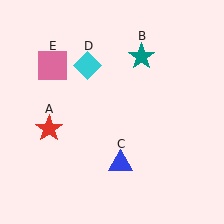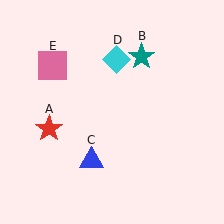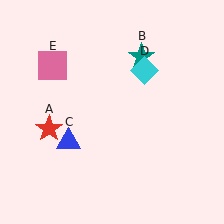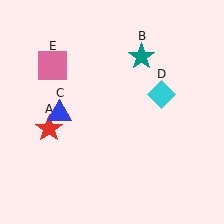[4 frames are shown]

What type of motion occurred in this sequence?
The blue triangle (object C), cyan diamond (object D) rotated clockwise around the center of the scene.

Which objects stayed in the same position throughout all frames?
Red star (object A) and teal star (object B) and pink square (object E) remained stationary.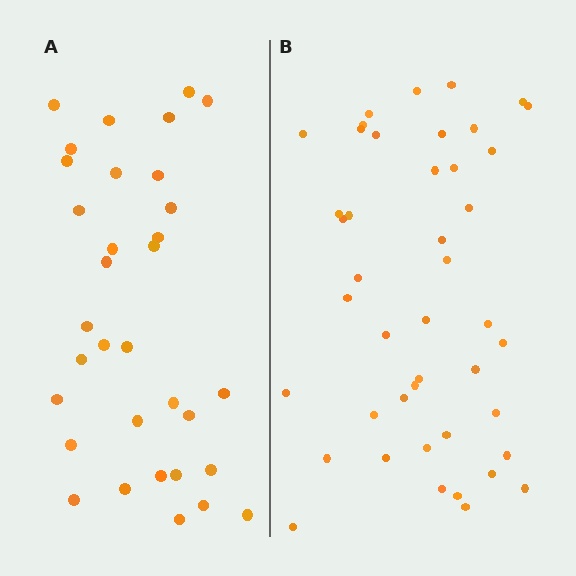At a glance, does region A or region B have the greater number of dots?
Region B (the right region) has more dots.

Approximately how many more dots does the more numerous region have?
Region B has roughly 12 or so more dots than region A.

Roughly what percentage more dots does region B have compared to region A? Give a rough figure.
About 35% more.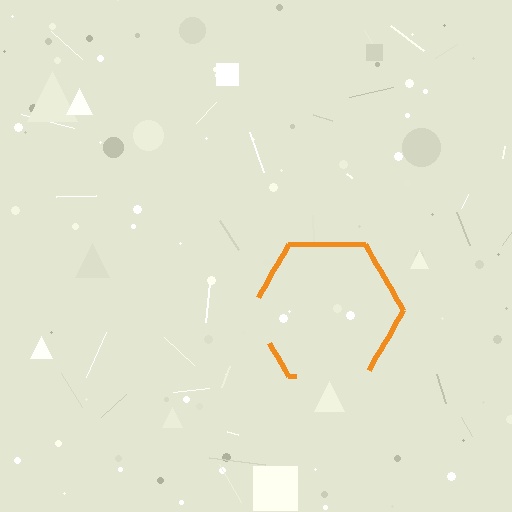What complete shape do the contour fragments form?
The contour fragments form a hexagon.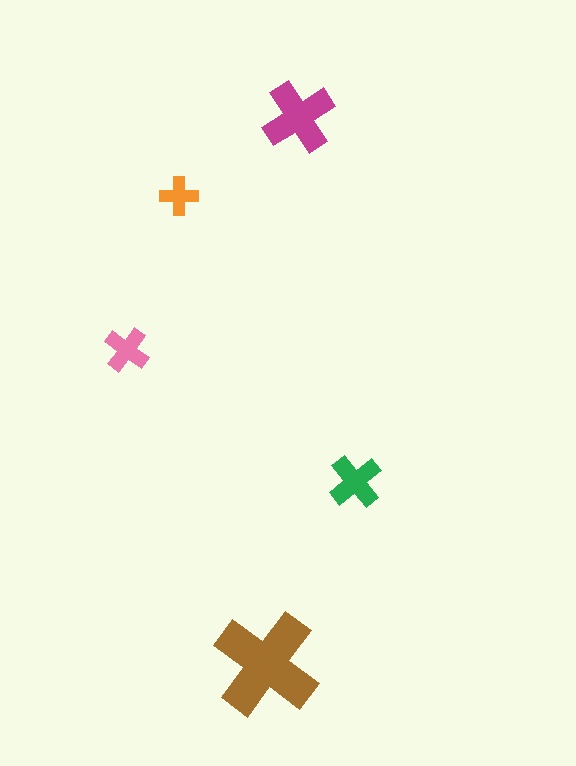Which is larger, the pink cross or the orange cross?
The pink one.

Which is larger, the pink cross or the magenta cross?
The magenta one.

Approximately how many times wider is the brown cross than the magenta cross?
About 1.5 times wider.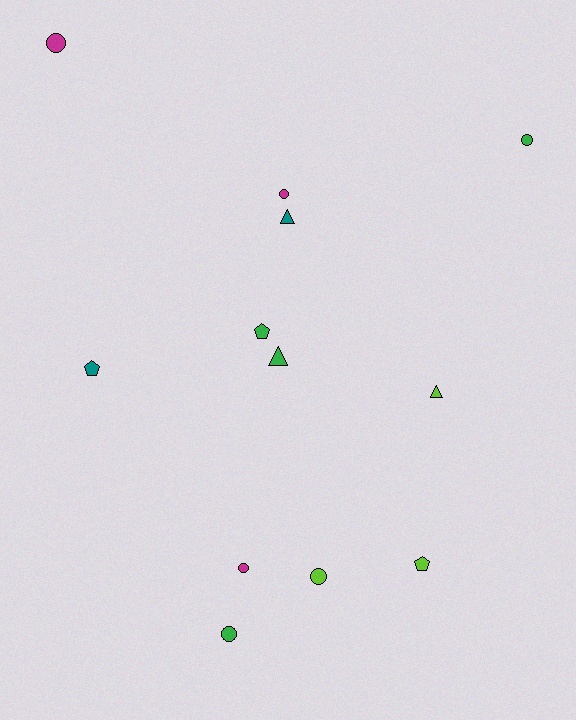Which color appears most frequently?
Green, with 4 objects.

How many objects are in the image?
There are 12 objects.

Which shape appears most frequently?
Circle, with 6 objects.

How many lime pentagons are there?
There is 1 lime pentagon.